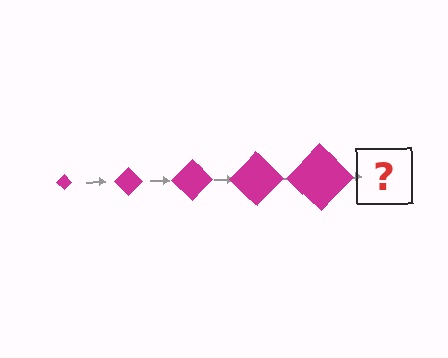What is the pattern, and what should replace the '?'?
The pattern is that the diamond gets progressively larger each step. The '?' should be a magenta diamond, larger than the previous one.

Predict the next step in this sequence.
The next step is a magenta diamond, larger than the previous one.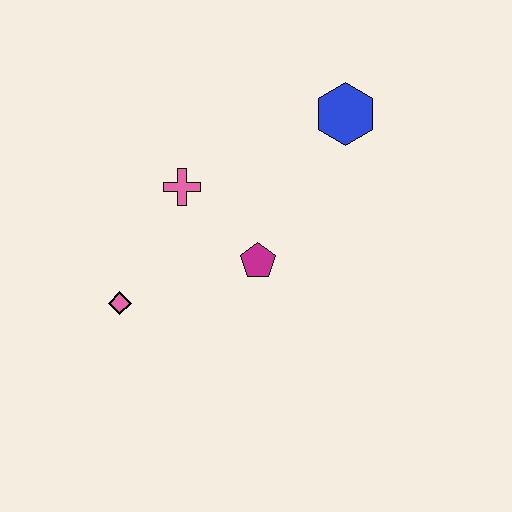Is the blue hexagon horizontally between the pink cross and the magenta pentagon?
No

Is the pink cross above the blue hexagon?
No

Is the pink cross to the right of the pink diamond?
Yes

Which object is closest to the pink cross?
The magenta pentagon is closest to the pink cross.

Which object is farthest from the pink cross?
The blue hexagon is farthest from the pink cross.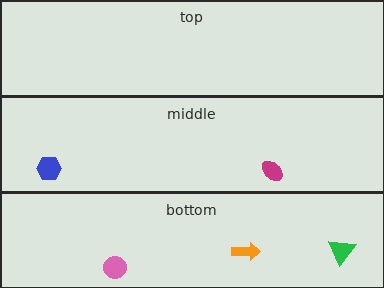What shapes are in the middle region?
The magenta ellipse, the blue hexagon.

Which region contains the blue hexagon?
The middle region.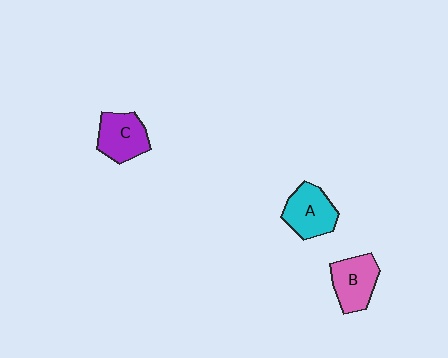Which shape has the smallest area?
Shape C (purple).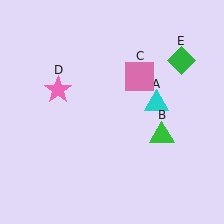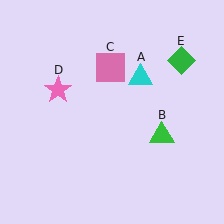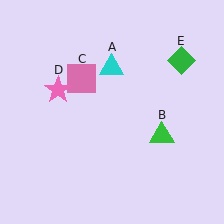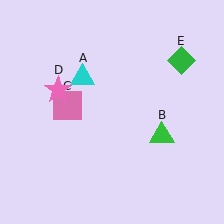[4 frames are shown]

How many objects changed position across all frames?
2 objects changed position: cyan triangle (object A), pink square (object C).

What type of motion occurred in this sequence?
The cyan triangle (object A), pink square (object C) rotated counterclockwise around the center of the scene.